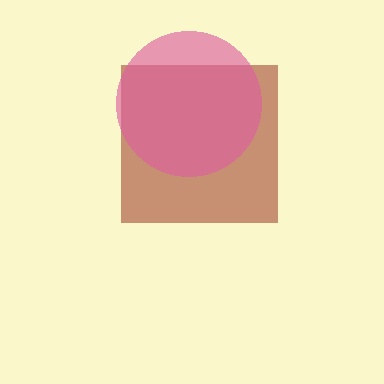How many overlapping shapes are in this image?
There are 2 overlapping shapes in the image.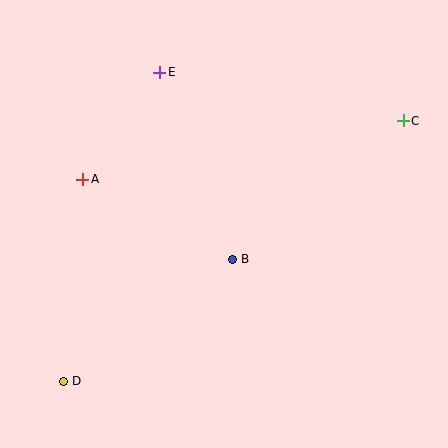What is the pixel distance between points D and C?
The distance between D and C is 428 pixels.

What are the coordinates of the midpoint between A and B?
The midpoint between A and B is at (158, 219).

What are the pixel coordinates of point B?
Point B is at (233, 259).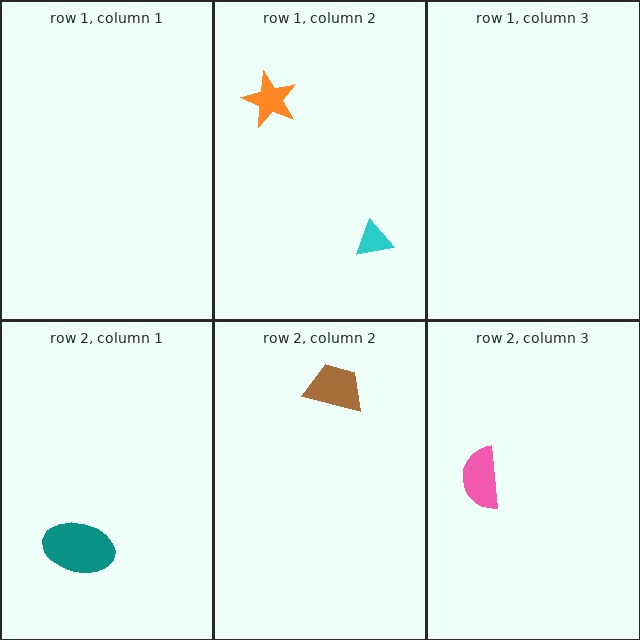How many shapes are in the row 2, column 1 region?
1.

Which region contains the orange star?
The row 1, column 2 region.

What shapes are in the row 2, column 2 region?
The brown trapezoid.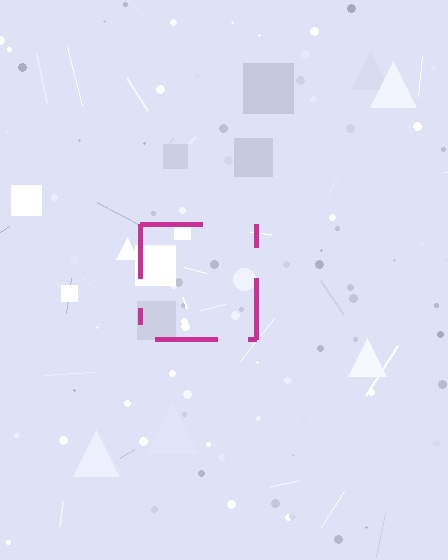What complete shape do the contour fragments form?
The contour fragments form a square.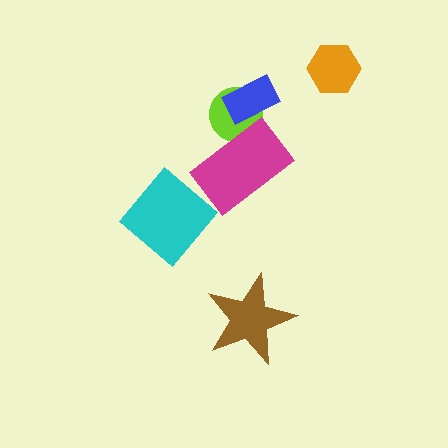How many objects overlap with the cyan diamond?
0 objects overlap with the cyan diamond.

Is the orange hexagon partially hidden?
No, no other shape covers it.